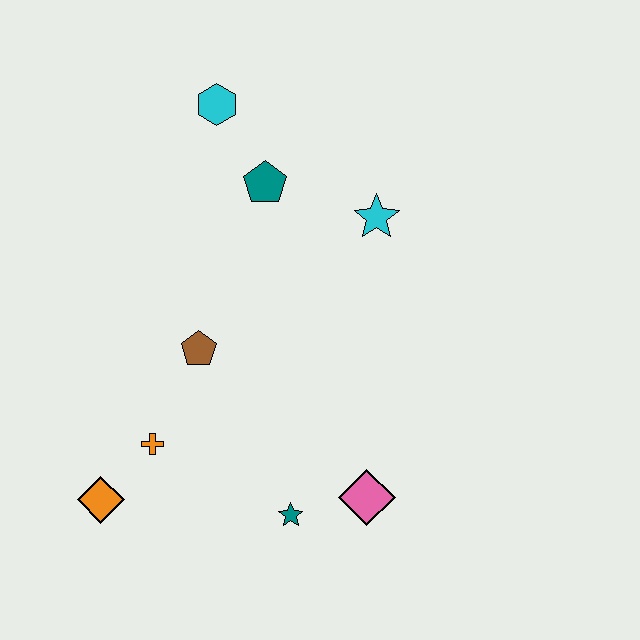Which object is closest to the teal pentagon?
The cyan hexagon is closest to the teal pentagon.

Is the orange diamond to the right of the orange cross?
No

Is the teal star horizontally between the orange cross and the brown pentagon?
No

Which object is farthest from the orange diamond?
The cyan hexagon is farthest from the orange diamond.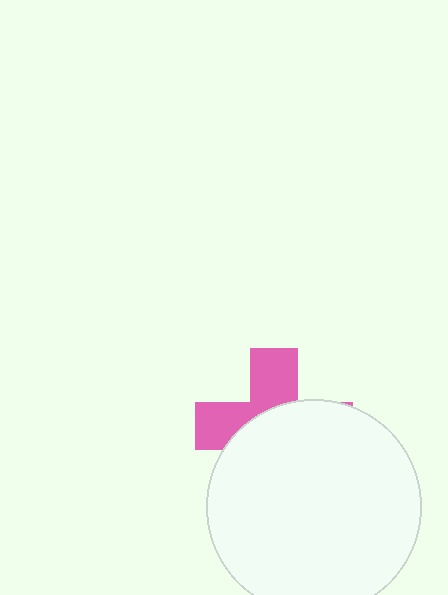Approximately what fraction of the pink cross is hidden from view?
Roughly 60% of the pink cross is hidden behind the white circle.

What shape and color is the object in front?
The object in front is a white circle.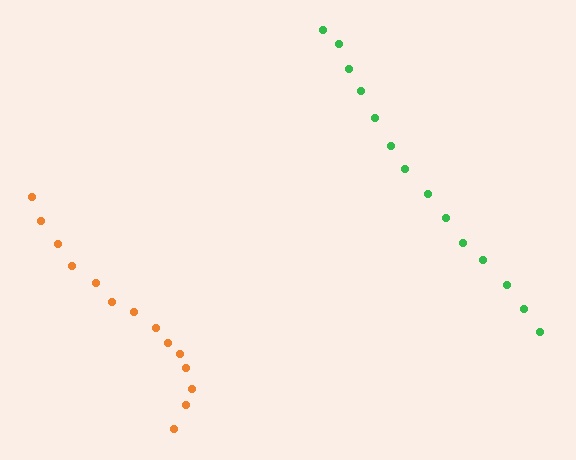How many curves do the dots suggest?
There are 2 distinct paths.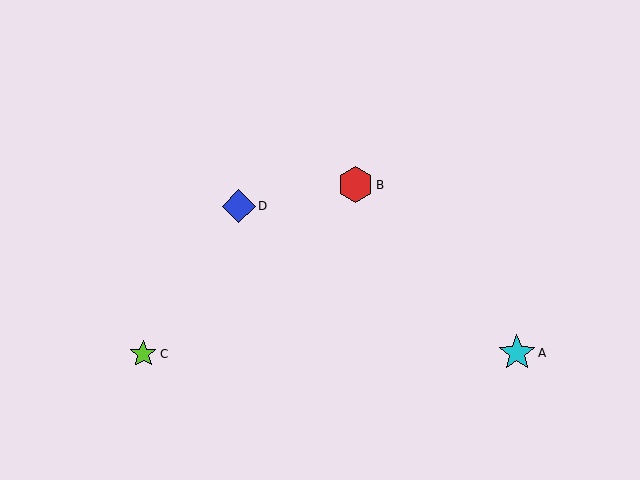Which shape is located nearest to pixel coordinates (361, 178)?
The red hexagon (labeled B) at (356, 185) is nearest to that location.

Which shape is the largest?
The cyan star (labeled A) is the largest.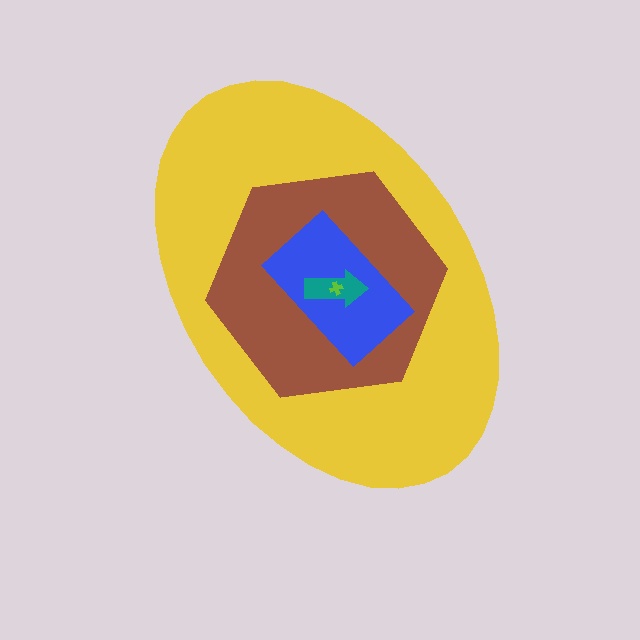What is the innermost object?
The lime cross.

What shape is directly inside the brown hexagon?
The blue rectangle.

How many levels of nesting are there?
5.